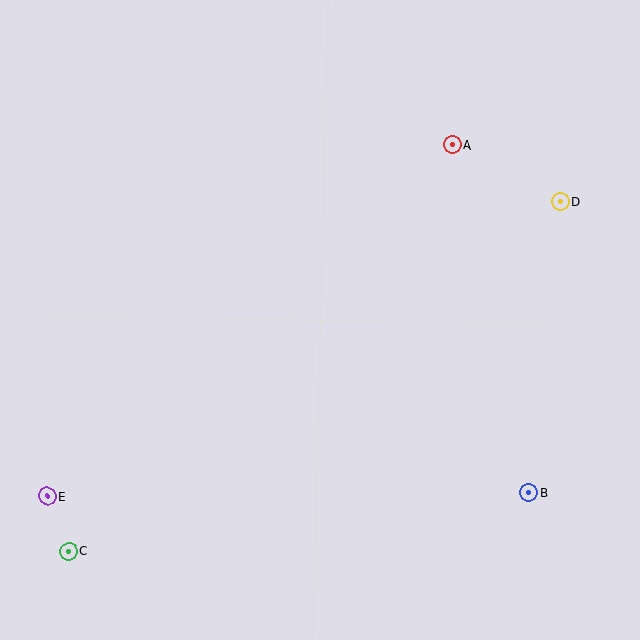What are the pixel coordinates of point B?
Point B is at (529, 493).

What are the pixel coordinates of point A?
Point A is at (452, 145).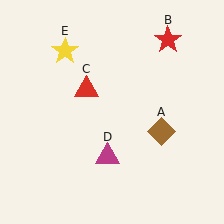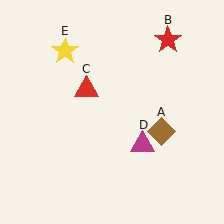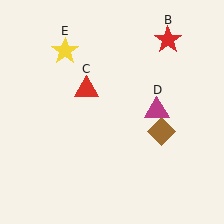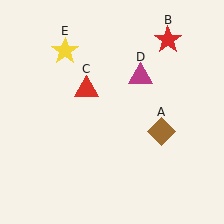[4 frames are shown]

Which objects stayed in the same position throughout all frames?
Brown diamond (object A) and red star (object B) and red triangle (object C) and yellow star (object E) remained stationary.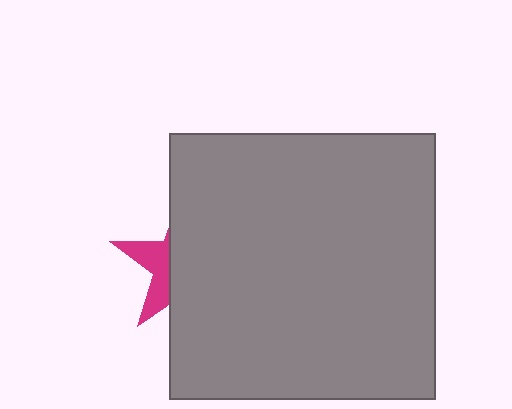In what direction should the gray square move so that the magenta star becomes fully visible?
The gray square should move right. That is the shortest direction to clear the overlap and leave the magenta star fully visible.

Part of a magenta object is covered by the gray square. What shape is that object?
It is a star.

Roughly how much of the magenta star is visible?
A small part of it is visible (roughly 32%).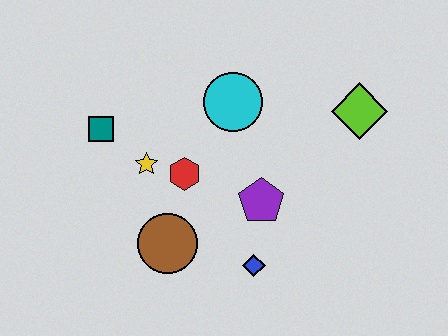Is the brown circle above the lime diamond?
No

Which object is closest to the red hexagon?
The yellow star is closest to the red hexagon.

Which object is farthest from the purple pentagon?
The teal square is farthest from the purple pentagon.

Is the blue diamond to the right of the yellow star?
Yes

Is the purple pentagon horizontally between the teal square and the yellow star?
No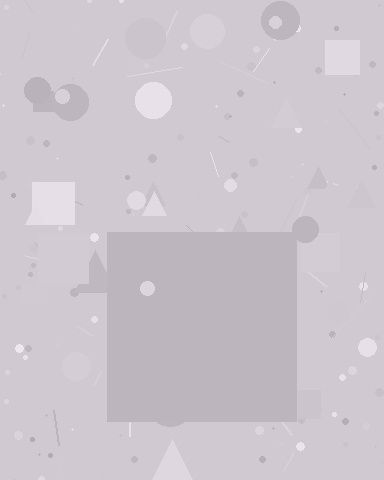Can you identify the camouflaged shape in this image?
The camouflaged shape is a square.